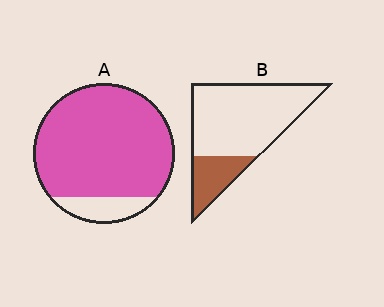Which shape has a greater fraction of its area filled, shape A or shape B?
Shape A.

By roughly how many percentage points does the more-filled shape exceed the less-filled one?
By roughly 65 percentage points (A over B).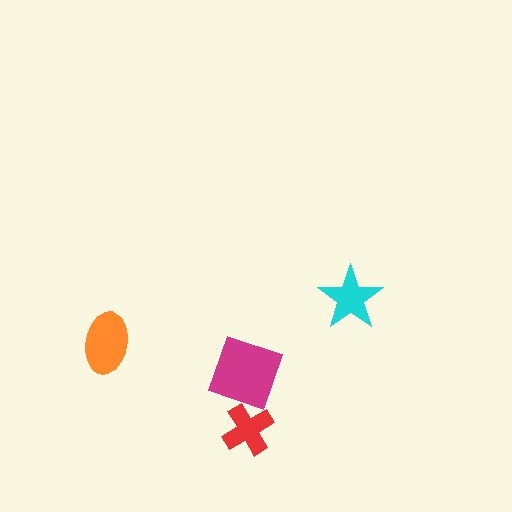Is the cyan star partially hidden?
No, no other shape covers it.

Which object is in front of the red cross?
The magenta diamond is in front of the red cross.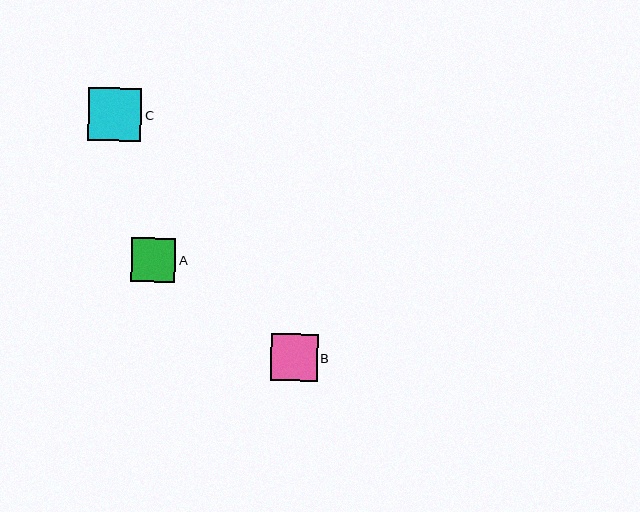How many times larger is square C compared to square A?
Square C is approximately 1.2 times the size of square A.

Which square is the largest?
Square C is the largest with a size of approximately 53 pixels.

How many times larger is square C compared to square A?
Square C is approximately 1.2 times the size of square A.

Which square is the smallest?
Square A is the smallest with a size of approximately 44 pixels.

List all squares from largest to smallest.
From largest to smallest: C, B, A.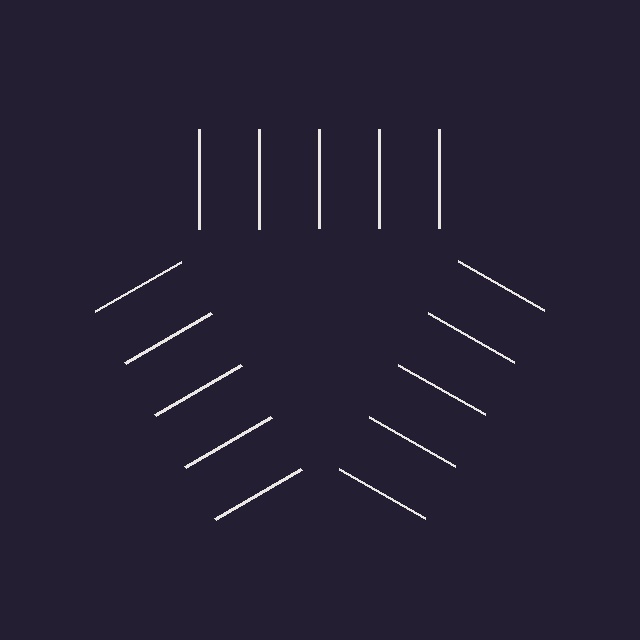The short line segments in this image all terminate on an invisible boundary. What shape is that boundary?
An illusory triangle — the line segments terminate on its edges but no continuous stroke is drawn.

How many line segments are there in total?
15 — 5 along each of the 3 edges.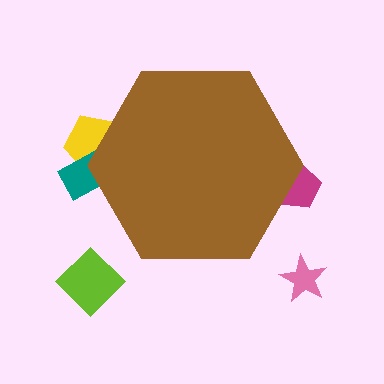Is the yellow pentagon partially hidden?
Yes, the yellow pentagon is partially hidden behind the brown hexagon.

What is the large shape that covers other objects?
A brown hexagon.